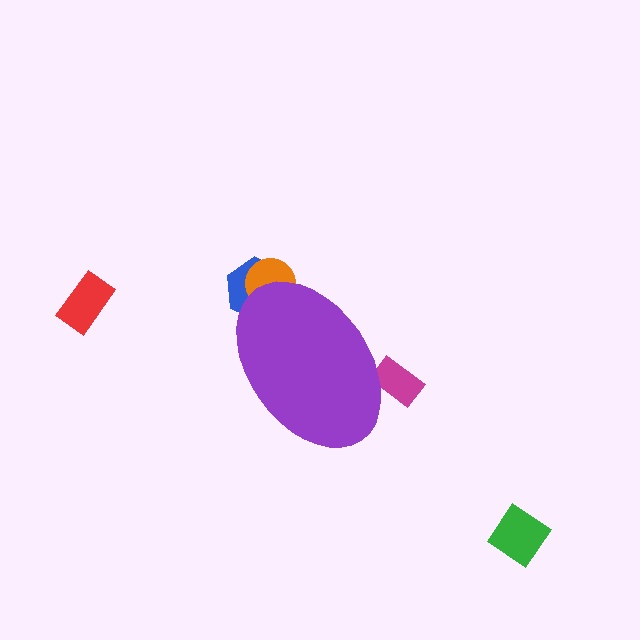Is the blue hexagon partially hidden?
Yes, the blue hexagon is partially hidden behind the purple ellipse.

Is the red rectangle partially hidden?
No, the red rectangle is fully visible.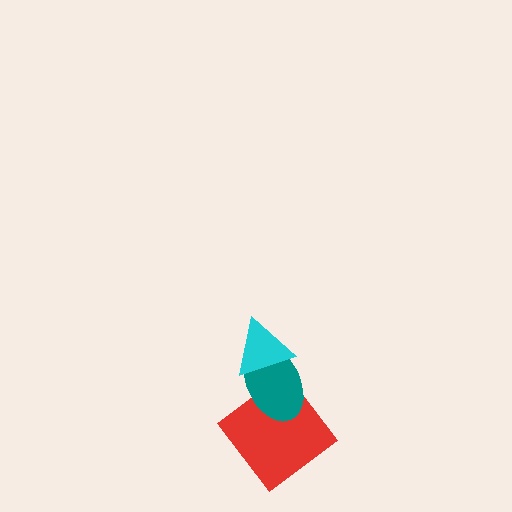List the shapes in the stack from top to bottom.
From top to bottom: the cyan triangle, the teal ellipse, the red diamond.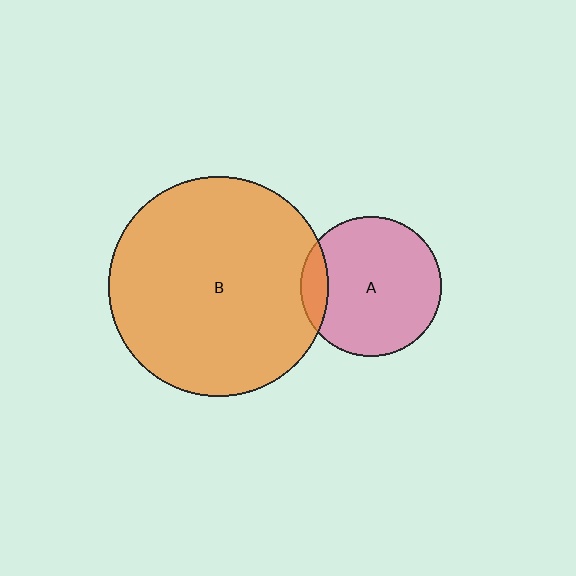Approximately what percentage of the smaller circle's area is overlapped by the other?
Approximately 10%.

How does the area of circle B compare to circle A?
Approximately 2.5 times.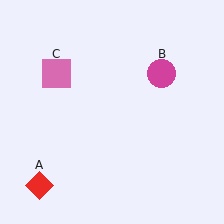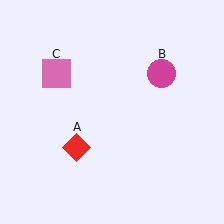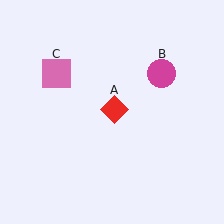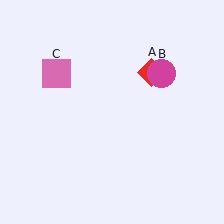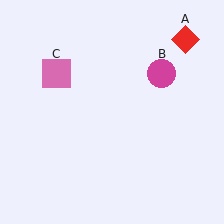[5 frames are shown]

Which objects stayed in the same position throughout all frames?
Magenta circle (object B) and pink square (object C) remained stationary.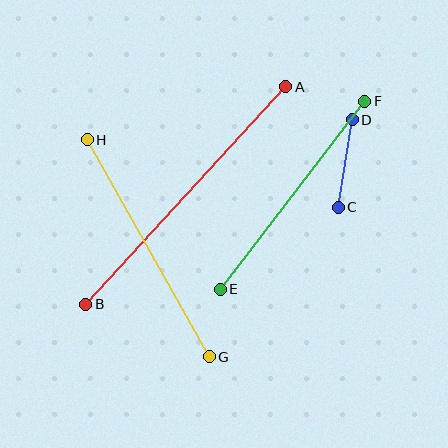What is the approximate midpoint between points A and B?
The midpoint is at approximately (186, 195) pixels.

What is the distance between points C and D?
The distance is approximately 88 pixels.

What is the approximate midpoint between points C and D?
The midpoint is at approximately (345, 163) pixels.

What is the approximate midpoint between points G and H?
The midpoint is at approximately (148, 248) pixels.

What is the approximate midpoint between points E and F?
The midpoint is at approximately (293, 195) pixels.